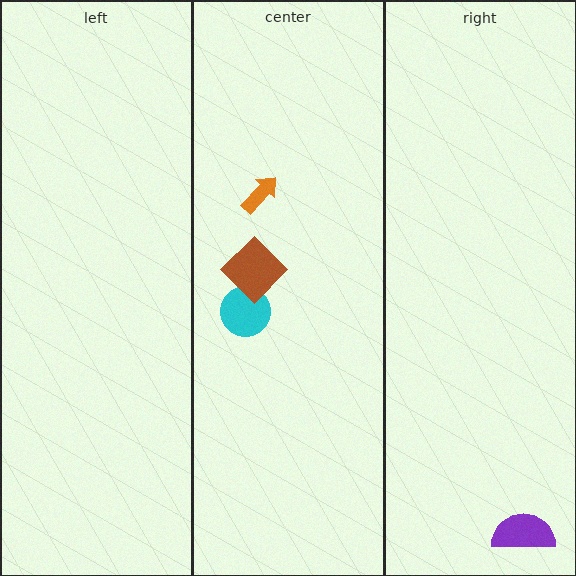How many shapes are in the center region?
3.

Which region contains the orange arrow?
The center region.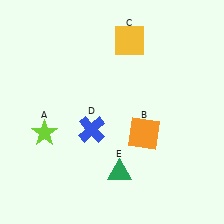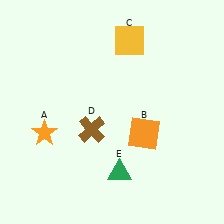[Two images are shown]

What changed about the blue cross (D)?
In Image 1, D is blue. In Image 2, it changed to brown.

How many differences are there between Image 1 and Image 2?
There are 2 differences between the two images.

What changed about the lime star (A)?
In Image 1, A is lime. In Image 2, it changed to orange.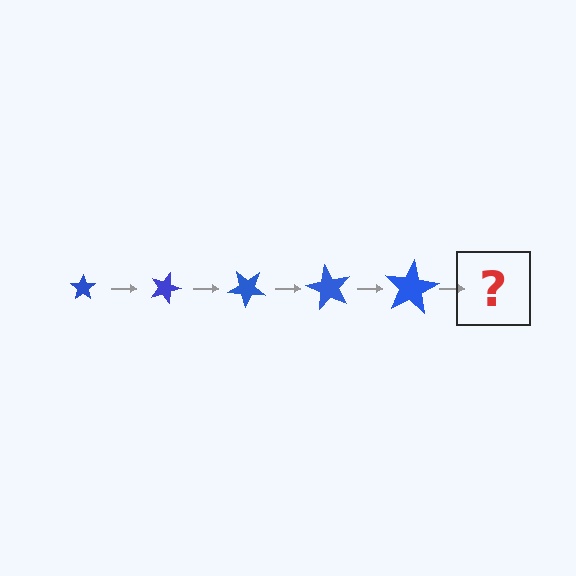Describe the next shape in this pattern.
It should be a star, larger than the previous one and rotated 100 degrees from the start.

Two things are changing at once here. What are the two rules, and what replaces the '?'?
The two rules are that the star grows larger each step and it rotates 20 degrees each step. The '?' should be a star, larger than the previous one and rotated 100 degrees from the start.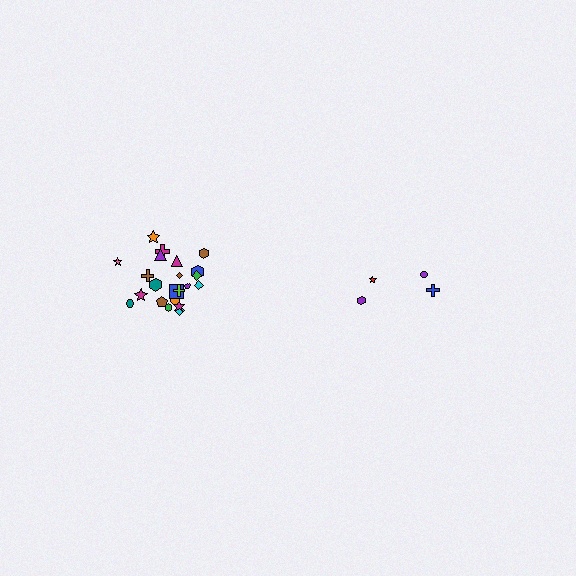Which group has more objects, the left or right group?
The left group.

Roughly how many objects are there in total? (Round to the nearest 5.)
Roughly 25 objects in total.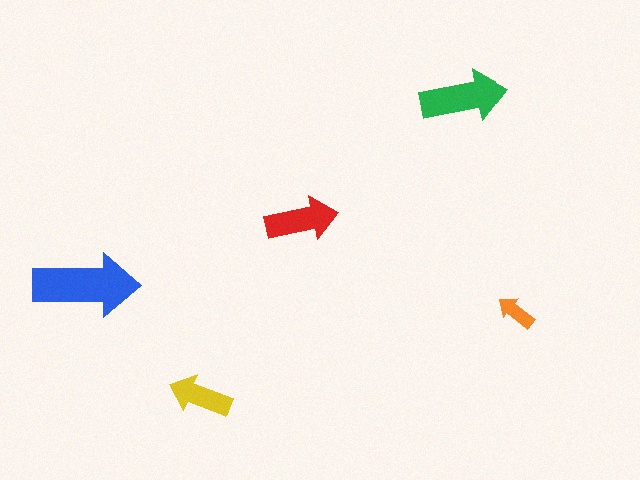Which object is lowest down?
The yellow arrow is bottommost.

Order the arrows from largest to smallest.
the blue one, the green one, the red one, the yellow one, the orange one.